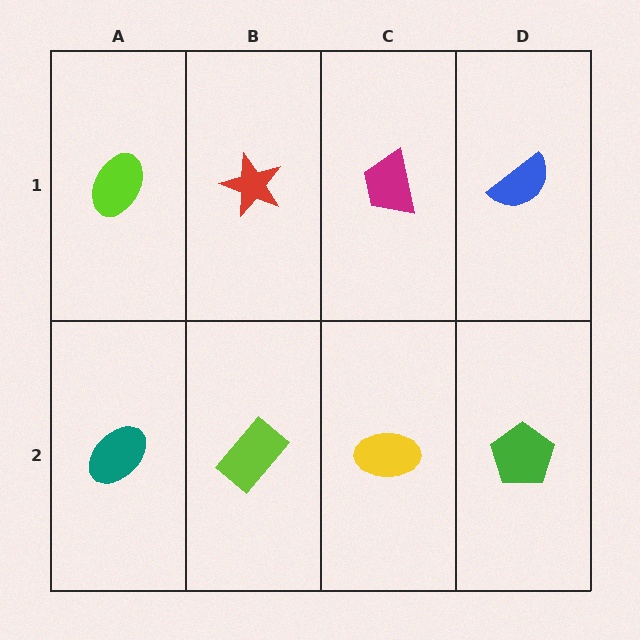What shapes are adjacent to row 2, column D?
A blue semicircle (row 1, column D), a yellow ellipse (row 2, column C).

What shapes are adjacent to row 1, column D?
A green pentagon (row 2, column D), a magenta trapezoid (row 1, column C).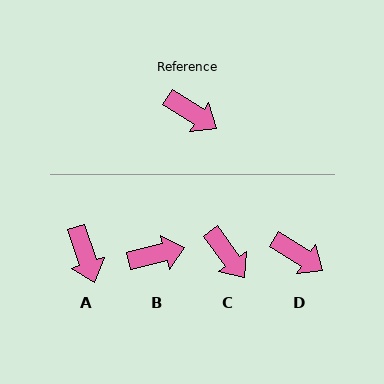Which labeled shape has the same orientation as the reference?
D.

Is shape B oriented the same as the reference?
No, it is off by about 46 degrees.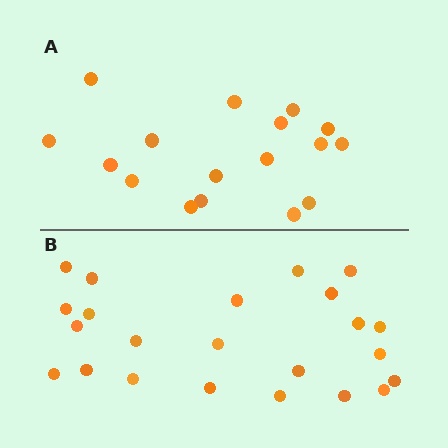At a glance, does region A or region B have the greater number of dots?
Region B (the bottom region) has more dots.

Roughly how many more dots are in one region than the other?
Region B has about 6 more dots than region A.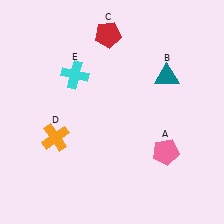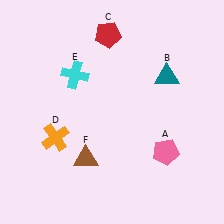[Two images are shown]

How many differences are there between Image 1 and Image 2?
There is 1 difference between the two images.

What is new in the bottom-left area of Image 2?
A brown triangle (F) was added in the bottom-left area of Image 2.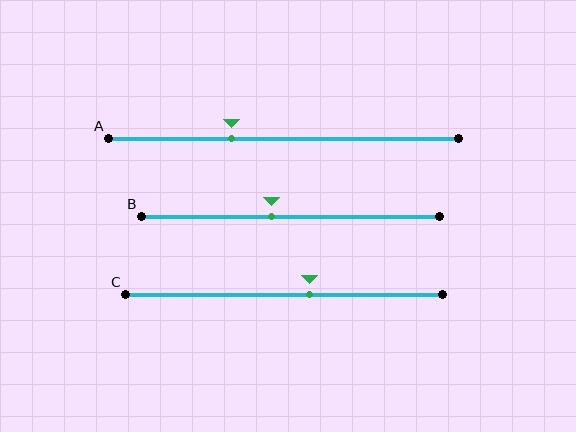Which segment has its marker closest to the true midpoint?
Segment B has its marker closest to the true midpoint.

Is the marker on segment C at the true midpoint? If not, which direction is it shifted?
No, the marker on segment C is shifted to the right by about 8% of the segment length.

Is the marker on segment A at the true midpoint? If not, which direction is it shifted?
No, the marker on segment A is shifted to the left by about 15% of the segment length.